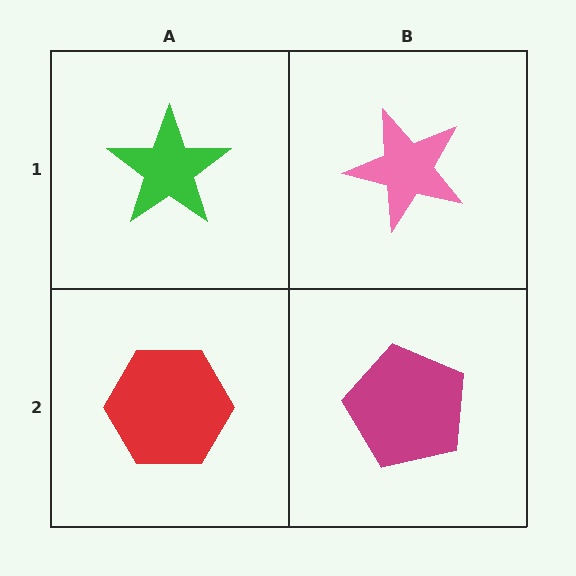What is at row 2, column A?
A red hexagon.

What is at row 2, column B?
A magenta pentagon.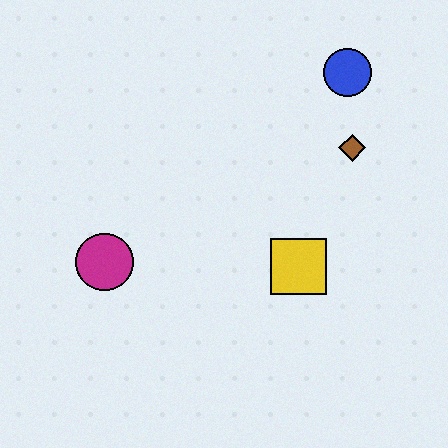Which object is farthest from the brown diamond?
The magenta circle is farthest from the brown diamond.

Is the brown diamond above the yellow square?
Yes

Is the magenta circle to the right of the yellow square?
No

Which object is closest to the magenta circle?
The yellow square is closest to the magenta circle.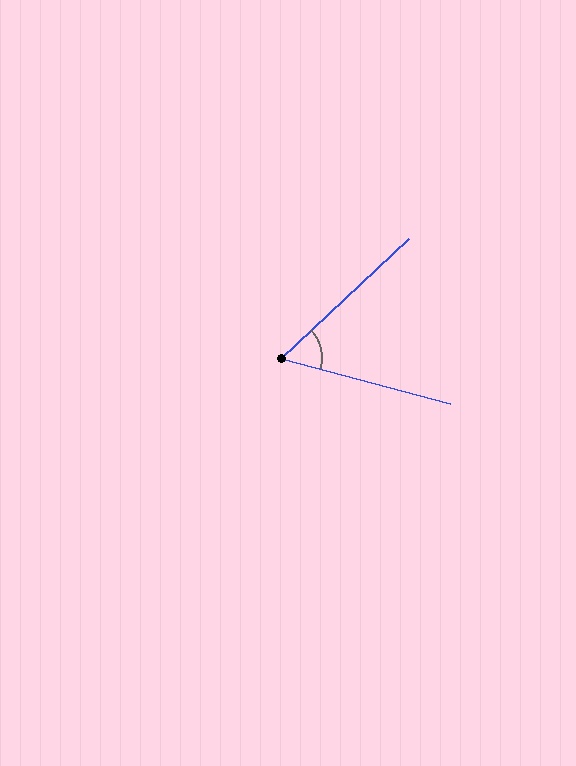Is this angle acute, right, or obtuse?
It is acute.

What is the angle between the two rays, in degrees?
Approximately 58 degrees.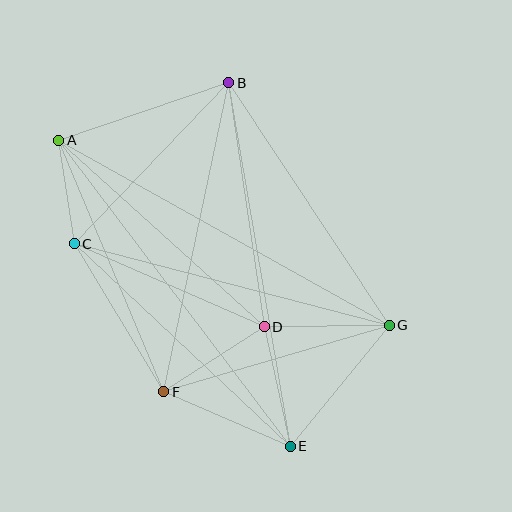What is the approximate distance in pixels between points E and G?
The distance between E and G is approximately 157 pixels.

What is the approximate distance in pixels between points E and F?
The distance between E and F is approximately 138 pixels.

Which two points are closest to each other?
Points A and C are closest to each other.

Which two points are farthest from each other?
Points A and E are farthest from each other.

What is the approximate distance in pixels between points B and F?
The distance between B and F is approximately 316 pixels.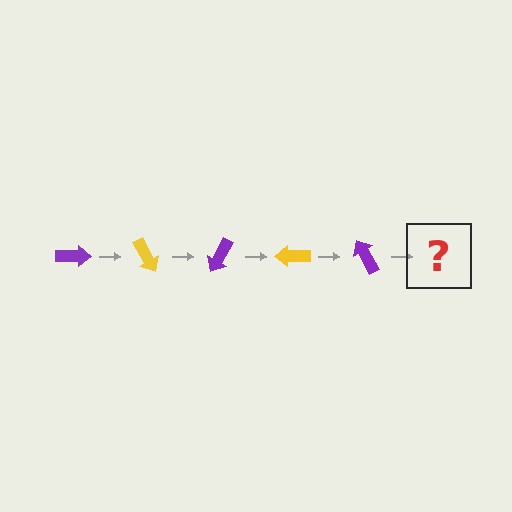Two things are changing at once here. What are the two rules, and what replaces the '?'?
The two rules are that it rotates 60 degrees each step and the color cycles through purple and yellow. The '?' should be a yellow arrow, rotated 300 degrees from the start.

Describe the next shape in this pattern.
It should be a yellow arrow, rotated 300 degrees from the start.